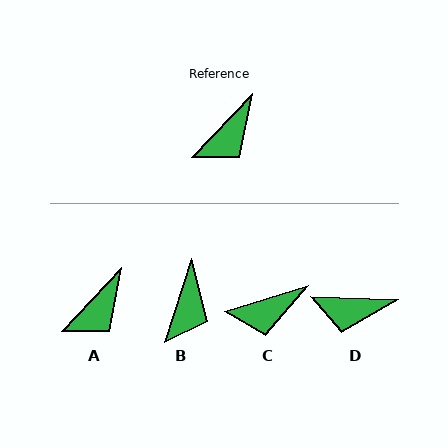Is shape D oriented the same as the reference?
No, it is off by about 48 degrees.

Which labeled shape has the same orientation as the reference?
A.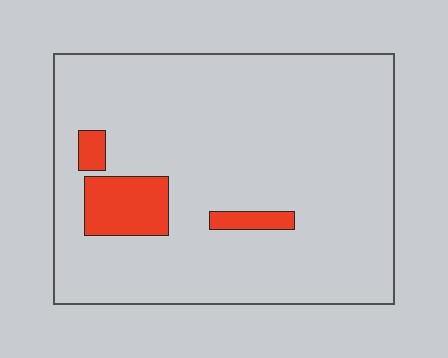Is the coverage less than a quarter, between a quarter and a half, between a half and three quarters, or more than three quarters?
Less than a quarter.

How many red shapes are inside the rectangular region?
3.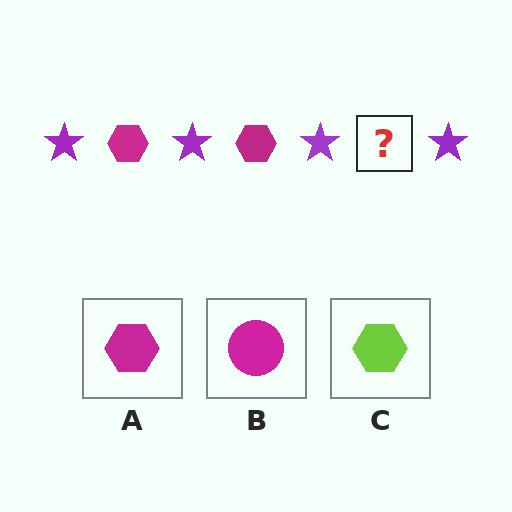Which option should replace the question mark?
Option A.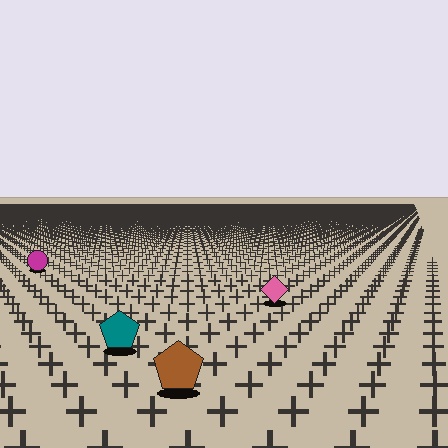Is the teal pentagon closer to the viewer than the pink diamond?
Yes. The teal pentagon is closer — you can tell from the texture gradient: the ground texture is coarser near it.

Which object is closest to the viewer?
The brown pentagon is closest. The texture marks near it are larger and more spread out.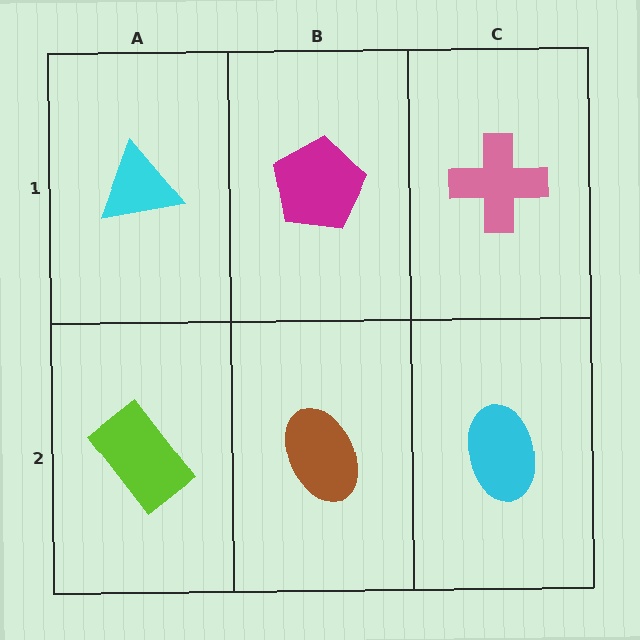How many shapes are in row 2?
3 shapes.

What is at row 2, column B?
A brown ellipse.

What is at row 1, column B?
A magenta pentagon.